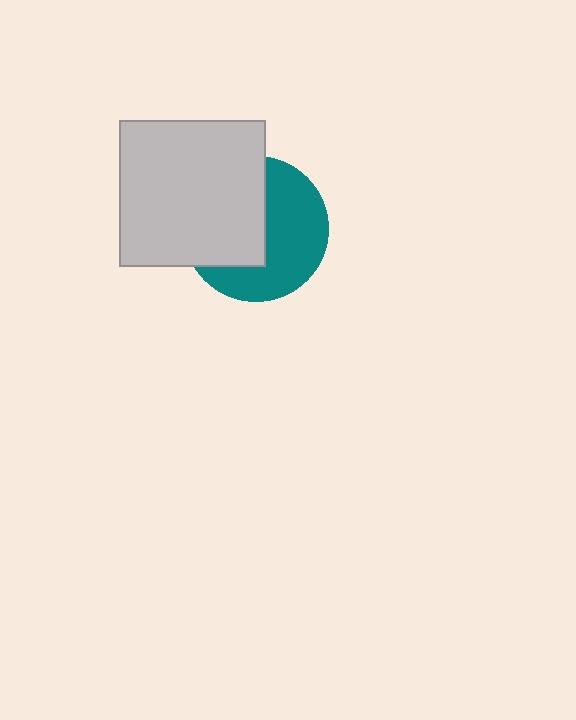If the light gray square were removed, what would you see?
You would see the complete teal circle.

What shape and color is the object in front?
The object in front is a light gray square.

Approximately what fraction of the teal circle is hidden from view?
Roughly 47% of the teal circle is hidden behind the light gray square.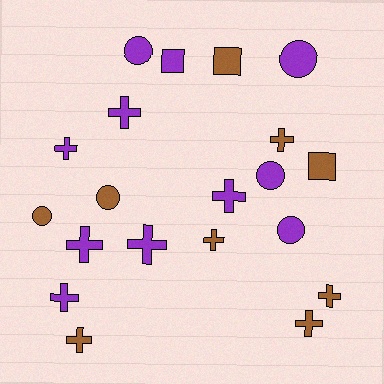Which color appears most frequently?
Purple, with 11 objects.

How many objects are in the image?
There are 20 objects.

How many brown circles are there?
There are 2 brown circles.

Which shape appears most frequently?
Cross, with 11 objects.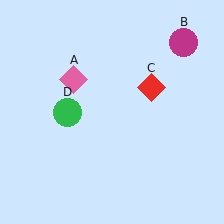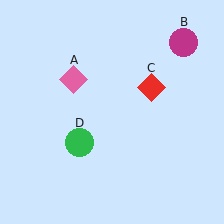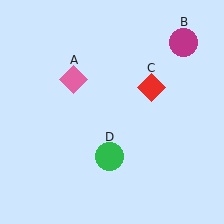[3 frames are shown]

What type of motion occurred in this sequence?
The green circle (object D) rotated counterclockwise around the center of the scene.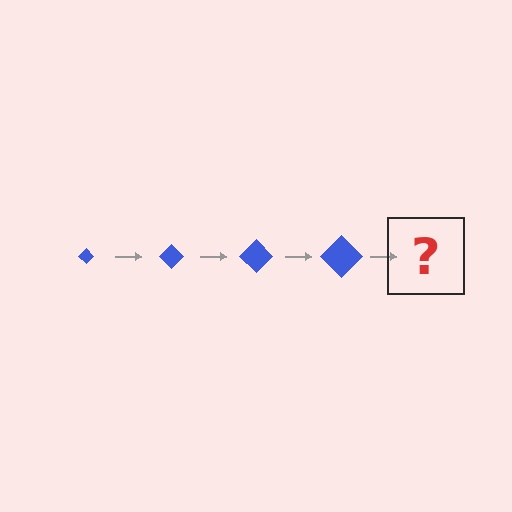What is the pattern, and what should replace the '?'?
The pattern is that the diamond gets progressively larger each step. The '?' should be a blue diamond, larger than the previous one.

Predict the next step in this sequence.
The next step is a blue diamond, larger than the previous one.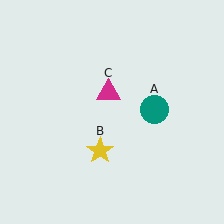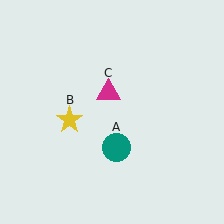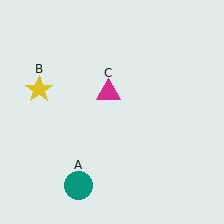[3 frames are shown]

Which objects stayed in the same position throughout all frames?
Magenta triangle (object C) remained stationary.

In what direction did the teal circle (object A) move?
The teal circle (object A) moved down and to the left.